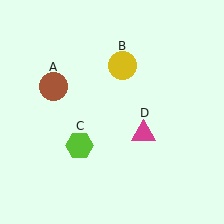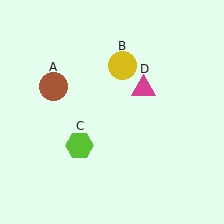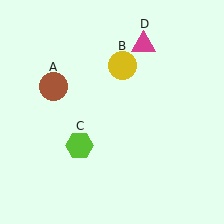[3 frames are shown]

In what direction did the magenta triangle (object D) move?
The magenta triangle (object D) moved up.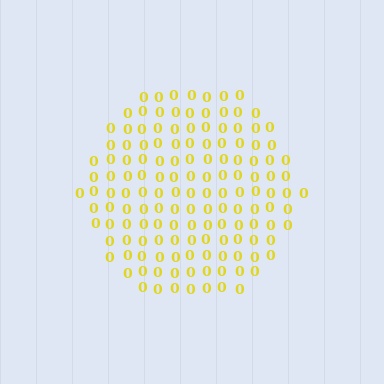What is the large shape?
The large shape is a hexagon.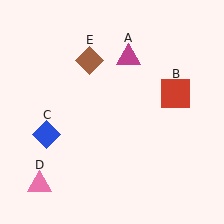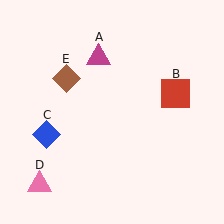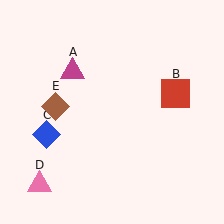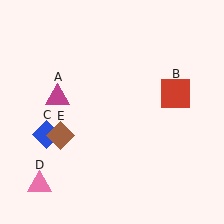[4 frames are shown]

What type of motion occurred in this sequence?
The magenta triangle (object A), brown diamond (object E) rotated counterclockwise around the center of the scene.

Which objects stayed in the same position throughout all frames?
Red square (object B) and blue diamond (object C) and pink triangle (object D) remained stationary.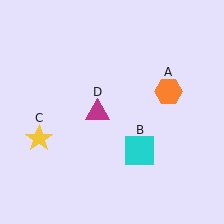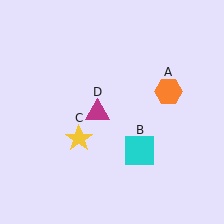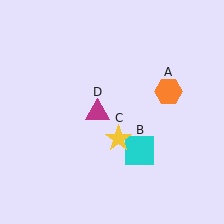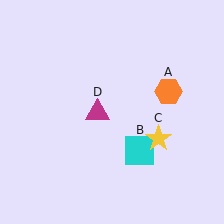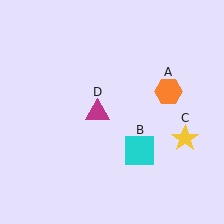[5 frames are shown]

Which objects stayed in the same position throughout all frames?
Orange hexagon (object A) and cyan square (object B) and magenta triangle (object D) remained stationary.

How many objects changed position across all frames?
1 object changed position: yellow star (object C).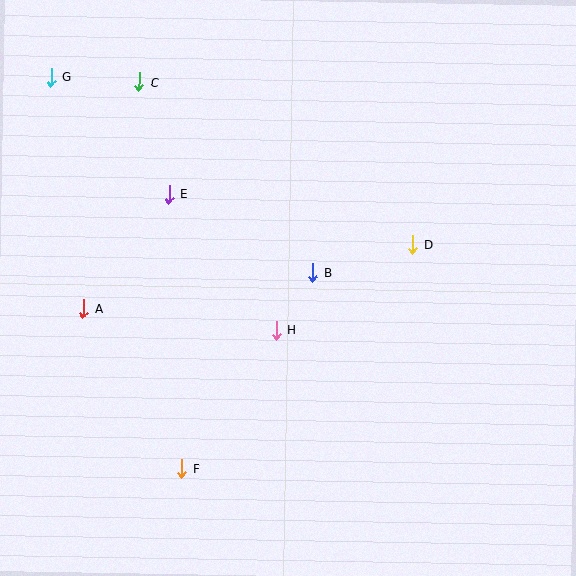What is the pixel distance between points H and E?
The distance between H and E is 173 pixels.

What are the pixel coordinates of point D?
Point D is at (413, 245).